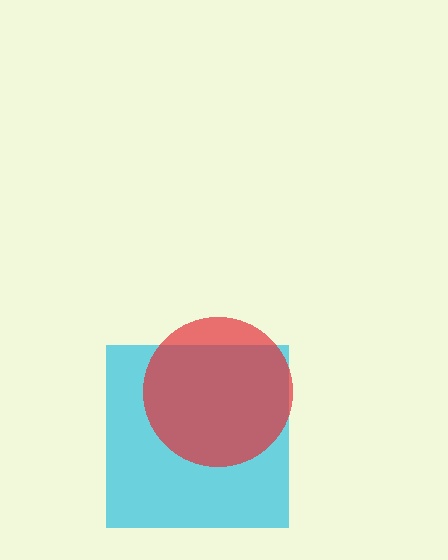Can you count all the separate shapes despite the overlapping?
Yes, there are 2 separate shapes.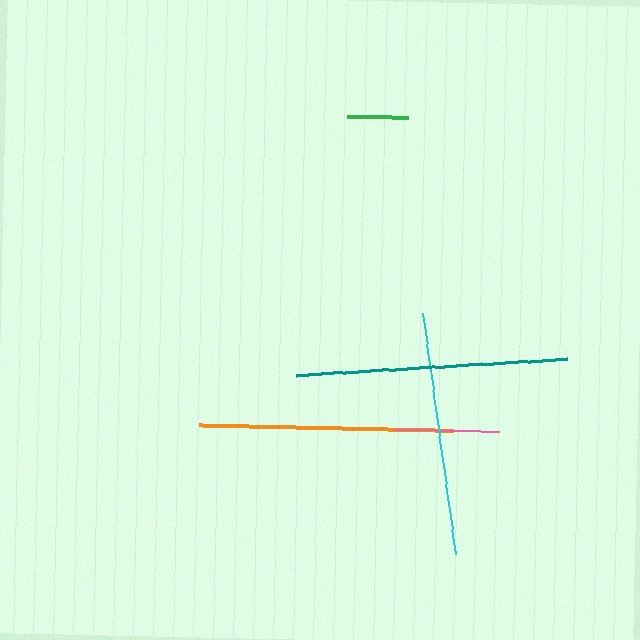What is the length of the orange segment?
The orange segment is approximately 254 pixels long.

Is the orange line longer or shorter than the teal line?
The teal line is longer than the orange line.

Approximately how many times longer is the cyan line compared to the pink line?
The cyan line is approximately 2.3 times the length of the pink line.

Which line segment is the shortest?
The green line is the shortest at approximately 61 pixels.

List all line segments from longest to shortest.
From longest to shortest: teal, orange, cyan, pink, green.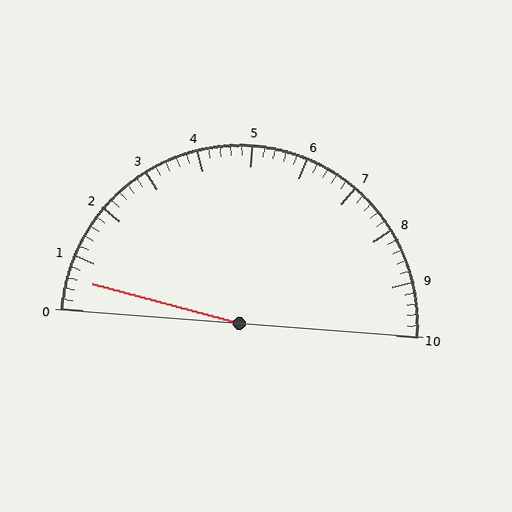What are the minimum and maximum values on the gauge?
The gauge ranges from 0 to 10.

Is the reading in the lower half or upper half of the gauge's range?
The reading is in the lower half of the range (0 to 10).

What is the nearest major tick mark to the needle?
The nearest major tick mark is 1.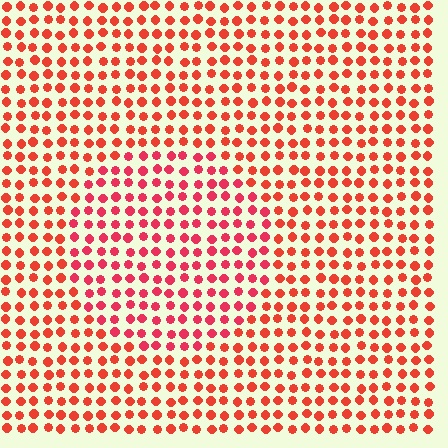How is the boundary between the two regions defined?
The boundary is defined purely by a slight shift in hue (about 19 degrees). Spacing, size, and orientation are identical on both sides.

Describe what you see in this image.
The image is filled with small red elements in a uniform arrangement. A circle-shaped region is visible where the elements are tinted to a slightly different hue, forming a subtle color boundary.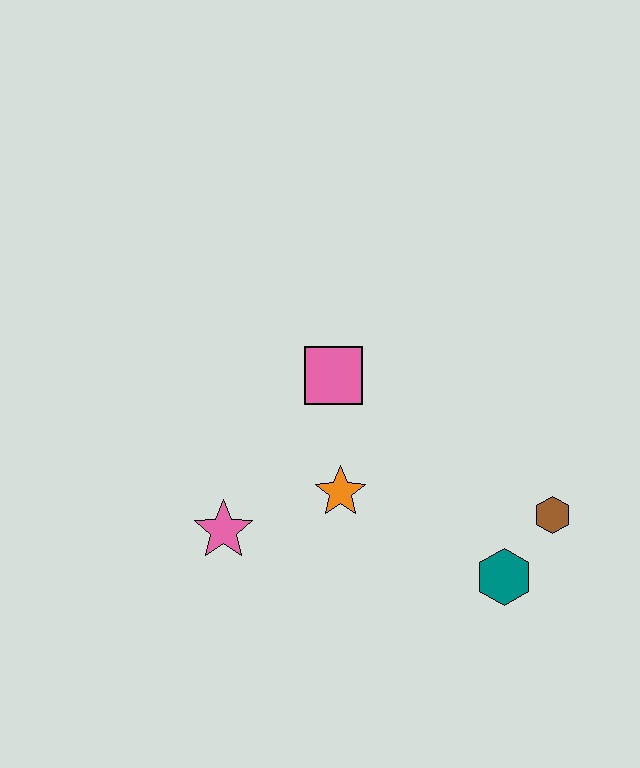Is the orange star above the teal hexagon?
Yes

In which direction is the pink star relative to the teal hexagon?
The pink star is to the left of the teal hexagon.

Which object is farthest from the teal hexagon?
The pink star is farthest from the teal hexagon.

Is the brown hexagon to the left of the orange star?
No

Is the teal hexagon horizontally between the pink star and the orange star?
No